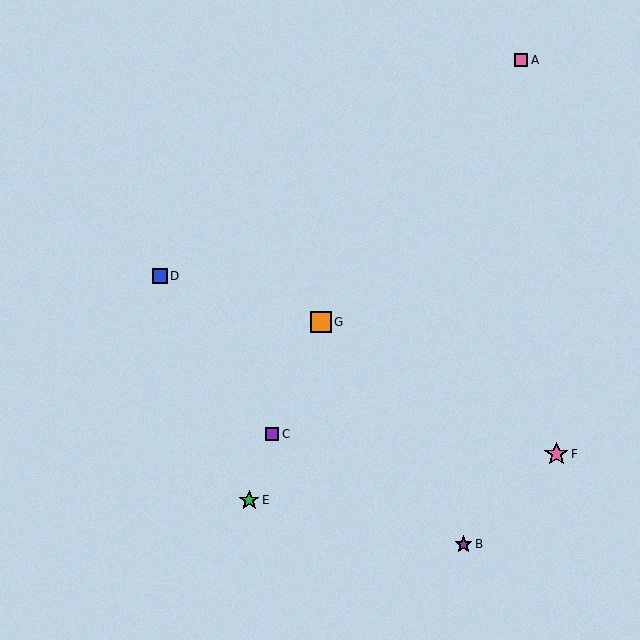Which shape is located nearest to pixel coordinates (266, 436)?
The purple square (labeled C) at (272, 434) is nearest to that location.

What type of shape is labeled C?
Shape C is a purple square.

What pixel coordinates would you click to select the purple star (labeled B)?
Click at (463, 544) to select the purple star B.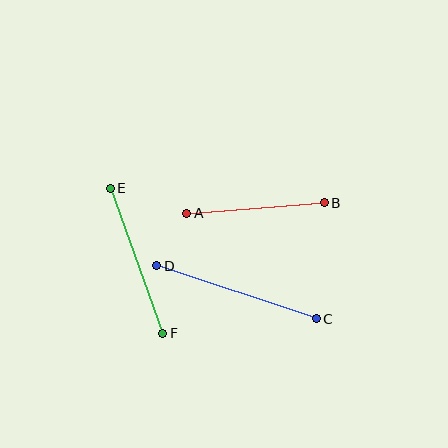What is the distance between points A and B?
The distance is approximately 138 pixels.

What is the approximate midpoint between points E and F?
The midpoint is at approximately (136, 261) pixels.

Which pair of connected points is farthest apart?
Points C and D are farthest apart.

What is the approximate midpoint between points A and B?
The midpoint is at approximately (255, 208) pixels.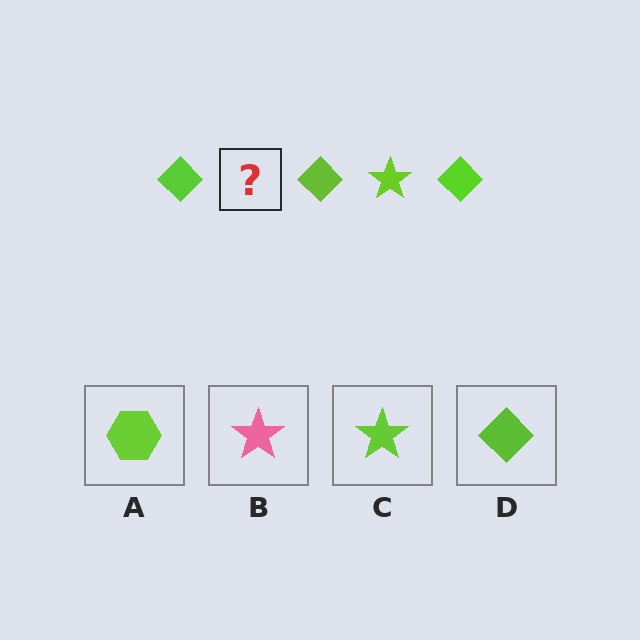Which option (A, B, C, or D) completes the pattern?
C.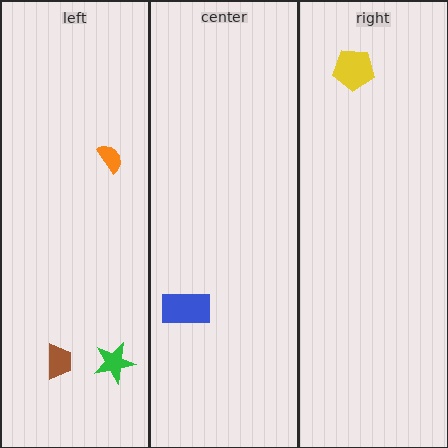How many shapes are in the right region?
1.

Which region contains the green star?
The left region.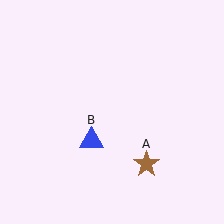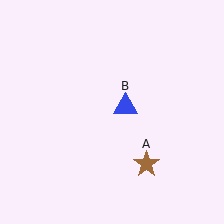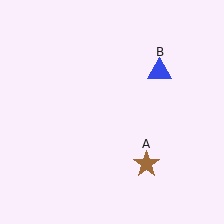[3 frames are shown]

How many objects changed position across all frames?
1 object changed position: blue triangle (object B).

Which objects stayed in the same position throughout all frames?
Brown star (object A) remained stationary.